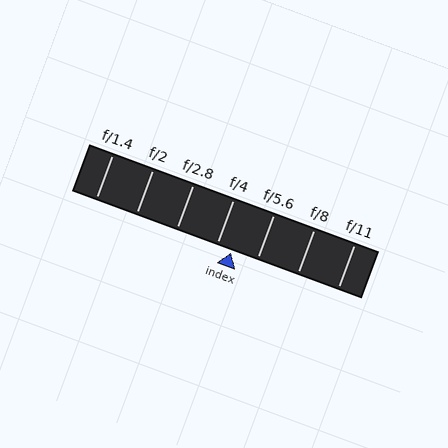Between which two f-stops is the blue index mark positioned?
The index mark is between f/4 and f/5.6.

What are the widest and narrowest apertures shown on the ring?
The widest aperture shown is f/1.4 and the narrowest is f/11.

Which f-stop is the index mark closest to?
The index mark is closest to f/4.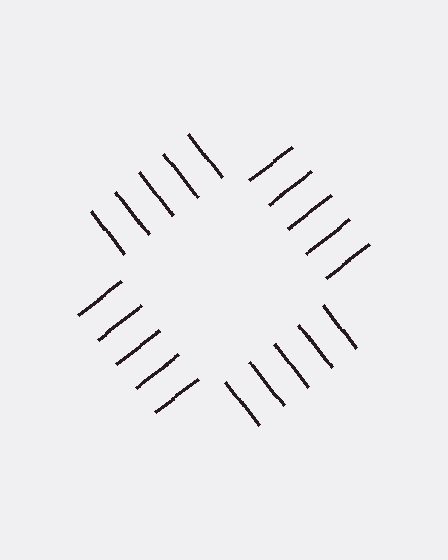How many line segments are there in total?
20 — 5 along each of the 4 edges.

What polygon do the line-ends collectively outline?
An illusory square — the line segments terminate on its edges but no continuous stroke is drawn.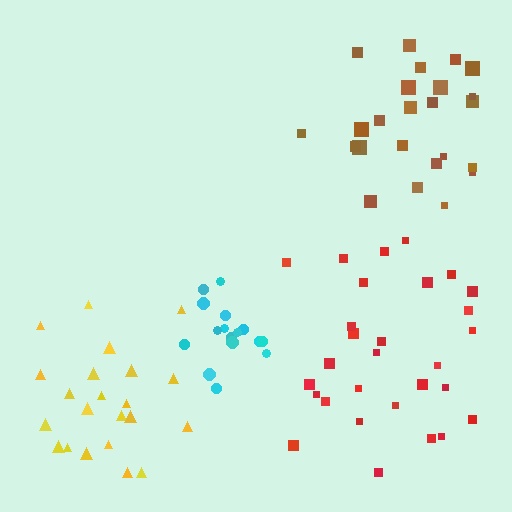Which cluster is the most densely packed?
Cyan.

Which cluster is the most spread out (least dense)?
Brown.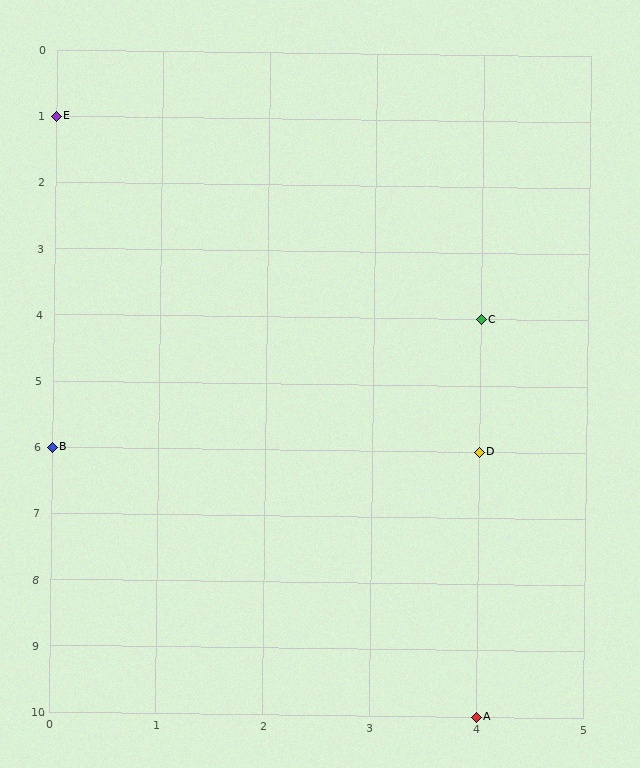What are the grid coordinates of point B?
Point B is at grid coordinates (0, 6).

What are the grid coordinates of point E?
Point E is at grid coordinates (0, 1).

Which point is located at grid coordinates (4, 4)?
Point C is at (4, 4).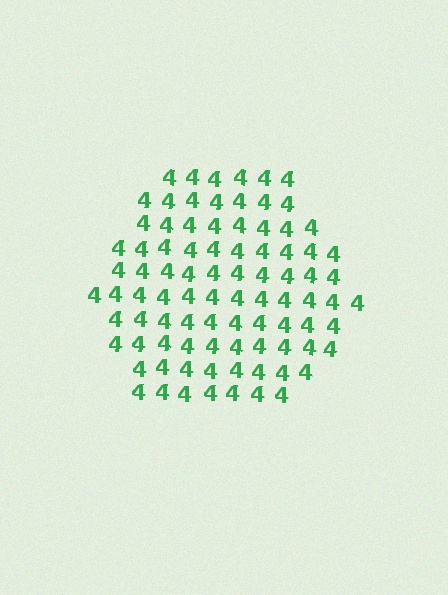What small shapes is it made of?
It is made of small digit 4's.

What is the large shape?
The large shape is a hexagon.